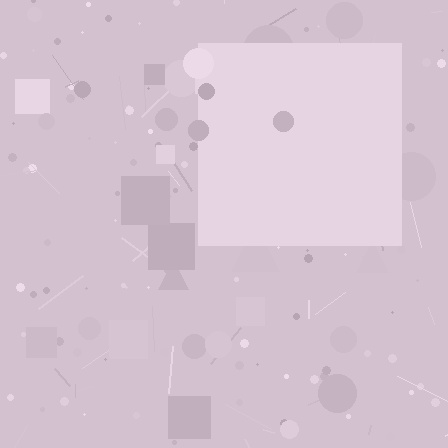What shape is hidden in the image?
A square is hidden in the image.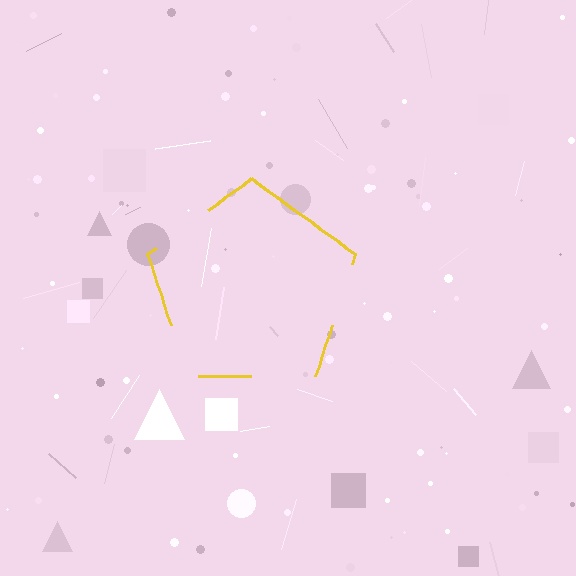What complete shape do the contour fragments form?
The contour fragments form a pentagon.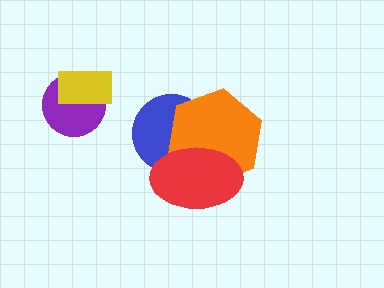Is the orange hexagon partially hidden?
Yes, it is partially covered by another shape.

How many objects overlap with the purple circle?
1 object overlaps with the purple circle.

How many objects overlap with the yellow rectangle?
1 object overlaps with the yellow rectangle.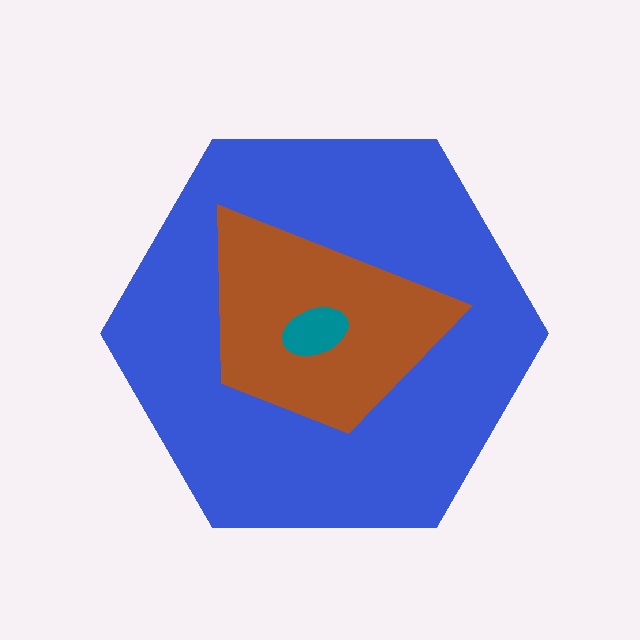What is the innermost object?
The teal ellipse.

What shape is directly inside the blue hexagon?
The brown trapezoid.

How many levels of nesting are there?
3.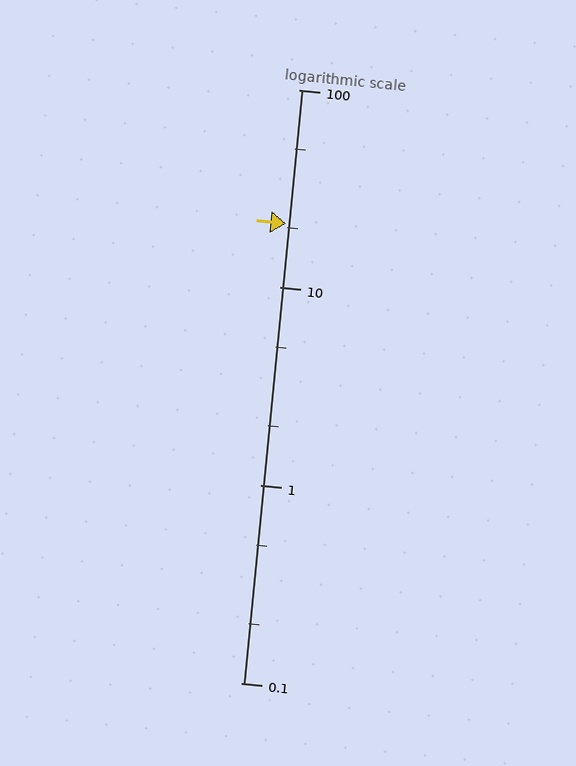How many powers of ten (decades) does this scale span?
The scale spans 3 decades, from 0.1 to 100.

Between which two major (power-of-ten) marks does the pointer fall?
The pointer is between 10 and 100.